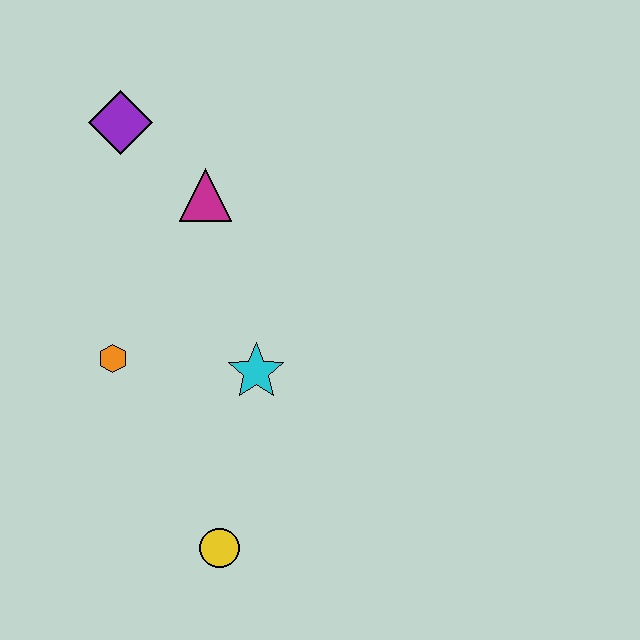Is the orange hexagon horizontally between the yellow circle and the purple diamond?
No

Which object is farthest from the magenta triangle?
The yellow circle is farthest from the magenta triangle.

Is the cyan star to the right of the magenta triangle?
Yes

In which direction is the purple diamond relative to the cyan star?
The purple diamond is above the cyan star.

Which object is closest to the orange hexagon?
The cyan star is closest to the orange hexagon.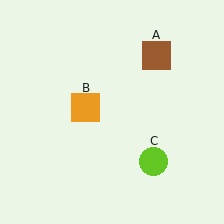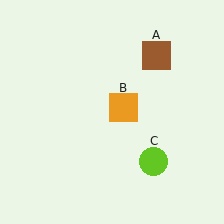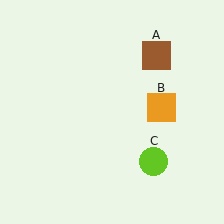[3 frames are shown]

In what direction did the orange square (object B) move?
The orange square (object B) moved right.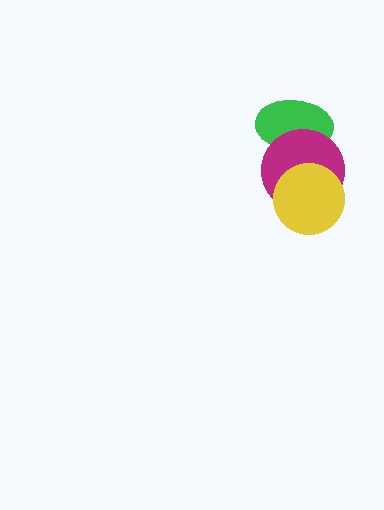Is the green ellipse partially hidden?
Yes, it is partially covered by another shape.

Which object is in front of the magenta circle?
The yellow circle is in front of the magenta circle.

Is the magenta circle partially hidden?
Yes, it is partially covered by another shape.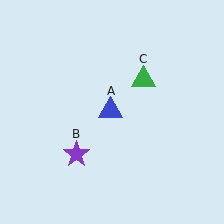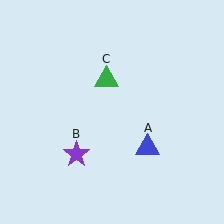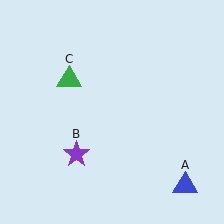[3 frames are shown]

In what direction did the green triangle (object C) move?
The green triangle (object C) moved left.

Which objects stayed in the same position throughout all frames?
Purple star (object B) remained stationary.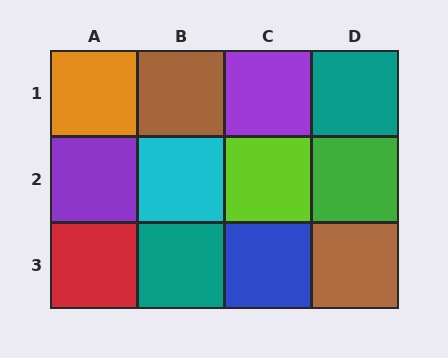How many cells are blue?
1 cell is blue.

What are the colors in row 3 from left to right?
Red, teal, blue, brown.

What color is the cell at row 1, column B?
Brown.